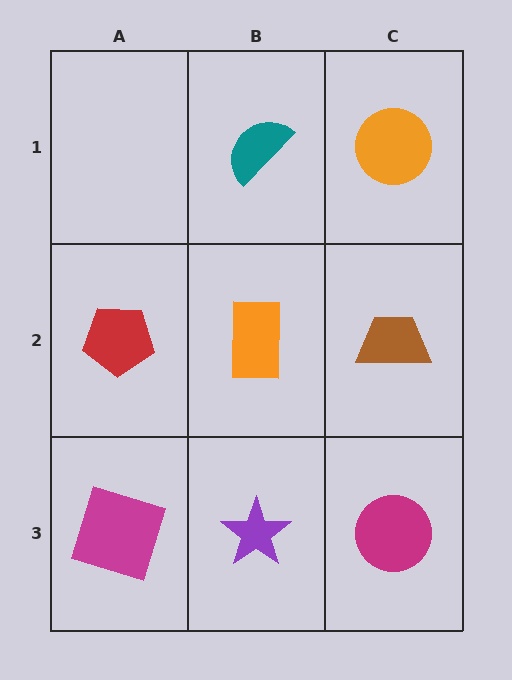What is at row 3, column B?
A purple star.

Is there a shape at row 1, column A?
No, that cell is empty.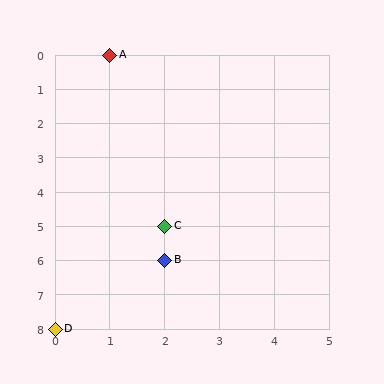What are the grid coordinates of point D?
Point D is at grid coordinates (0, 8).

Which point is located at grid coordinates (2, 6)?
Point B is at (2, 6).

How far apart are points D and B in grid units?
Points D and B are 2 columns and 2 rows apart (about 2.8 grid units diagonally).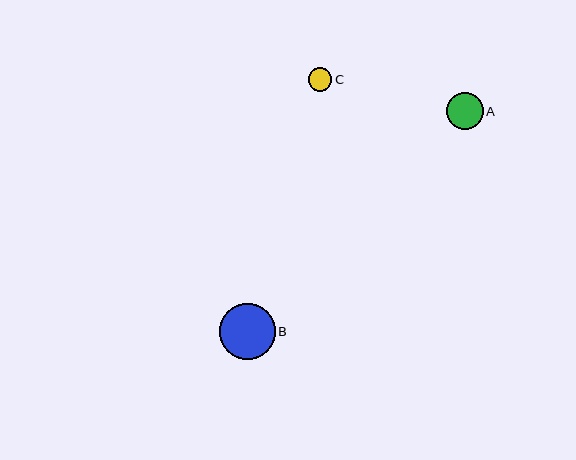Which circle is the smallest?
Circle C is the smallest with a size of approximately 24 pixels.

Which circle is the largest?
Circle B is the largest with a size of approximately 55 pixels.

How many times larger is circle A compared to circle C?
Circle A is approximately 1.5 times the size of circle C.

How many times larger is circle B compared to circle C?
Circle B is approximately 2.4 times the size of circle C.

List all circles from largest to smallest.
From largest to smallest: B, A, C.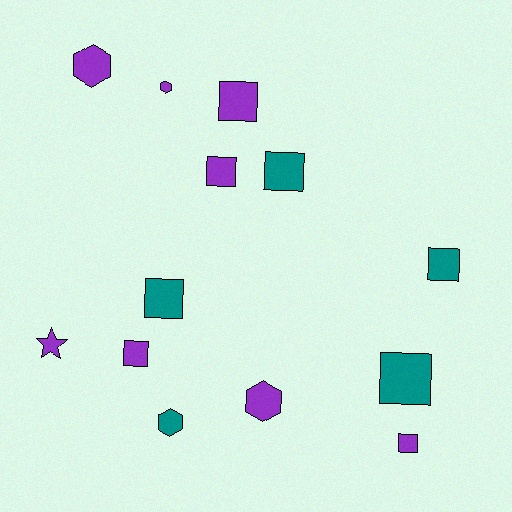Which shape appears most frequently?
Square, with 8 objects.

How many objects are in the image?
There are 13 objects.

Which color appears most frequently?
Purple, with 8 objects.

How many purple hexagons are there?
There are 3 purple hexagons.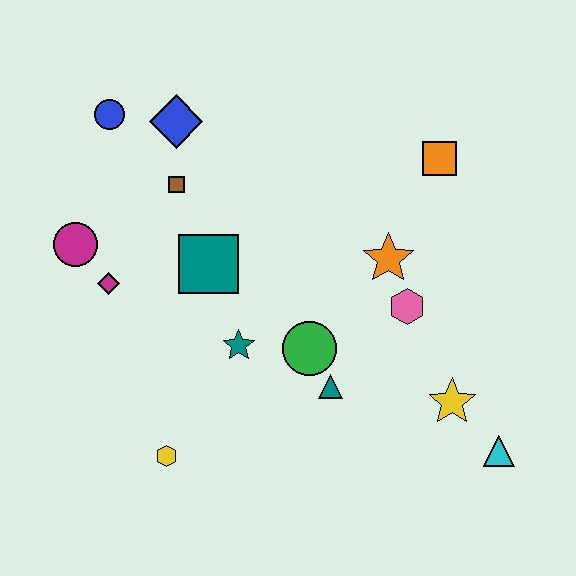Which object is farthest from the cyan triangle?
The blue circle is farthest from the cyan triangle.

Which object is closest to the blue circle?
The blue diamond is closest to the blue circle.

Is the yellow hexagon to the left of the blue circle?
No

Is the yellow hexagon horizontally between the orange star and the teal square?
No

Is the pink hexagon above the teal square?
No